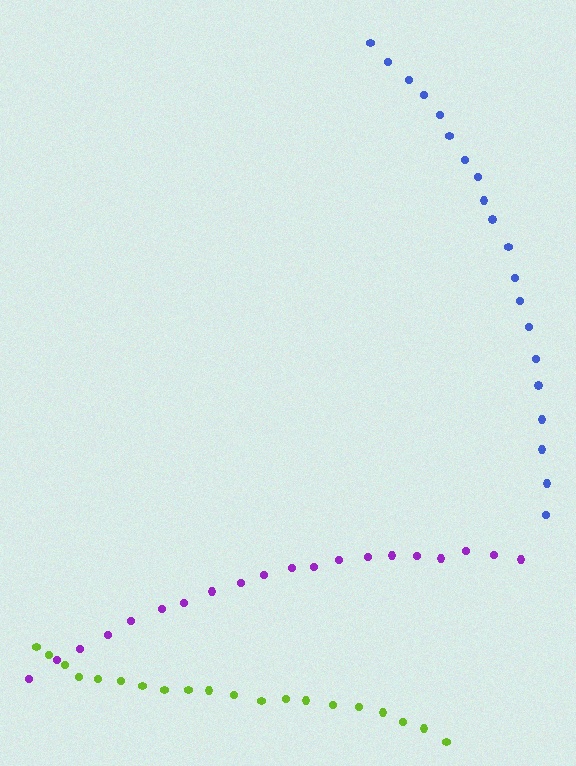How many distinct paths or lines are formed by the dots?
There are 3 distinct paths.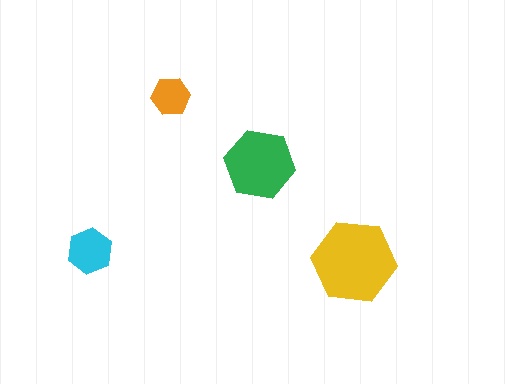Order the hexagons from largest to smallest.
the yellow one, the green one, the cyan one, the orange one.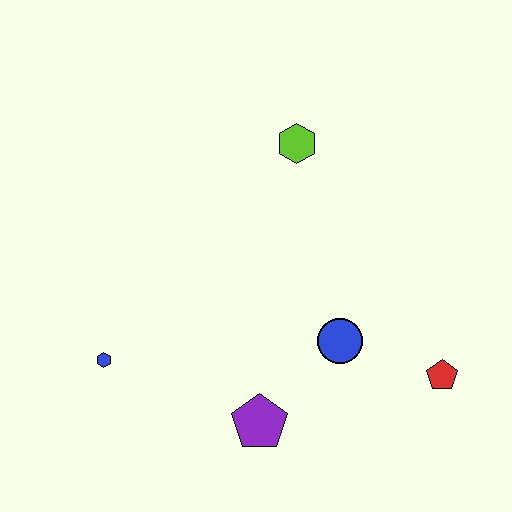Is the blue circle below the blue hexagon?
No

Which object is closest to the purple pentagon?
The blue circle is closest to the purple pentagon.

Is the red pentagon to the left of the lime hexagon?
No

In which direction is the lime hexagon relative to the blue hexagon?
The lime hexagon is above the blue hexagon.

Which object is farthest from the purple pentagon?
The lime hexagon is farthest from the purple pentagon.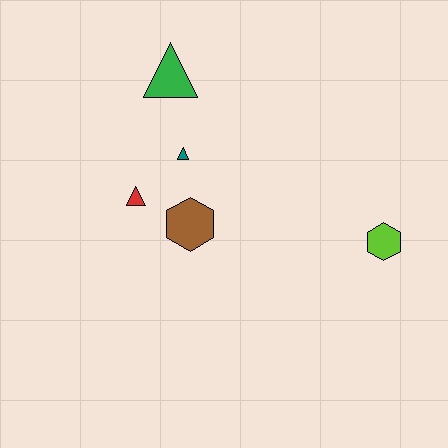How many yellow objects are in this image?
There are no yellow objects.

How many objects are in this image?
There are 5 objects.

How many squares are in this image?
There are no squares.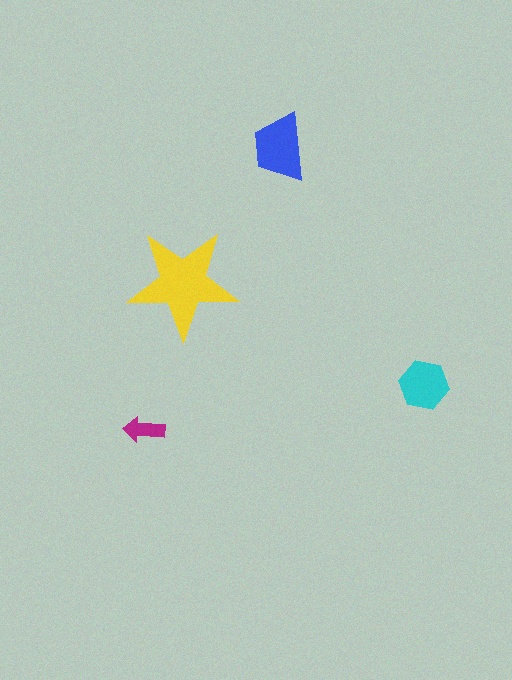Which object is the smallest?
The magenta arrow.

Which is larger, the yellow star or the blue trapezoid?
The yellow star.